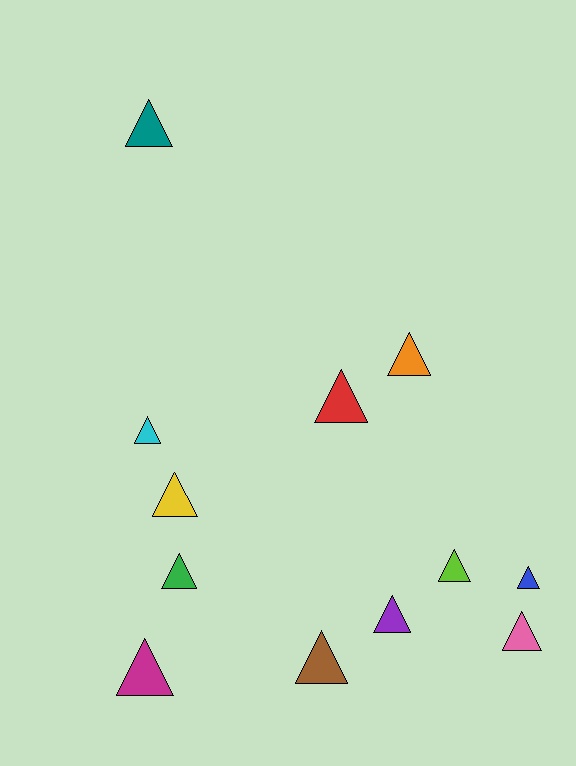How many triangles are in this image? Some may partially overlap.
There are 12 triangles.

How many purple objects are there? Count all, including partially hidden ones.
There is 1 purple object.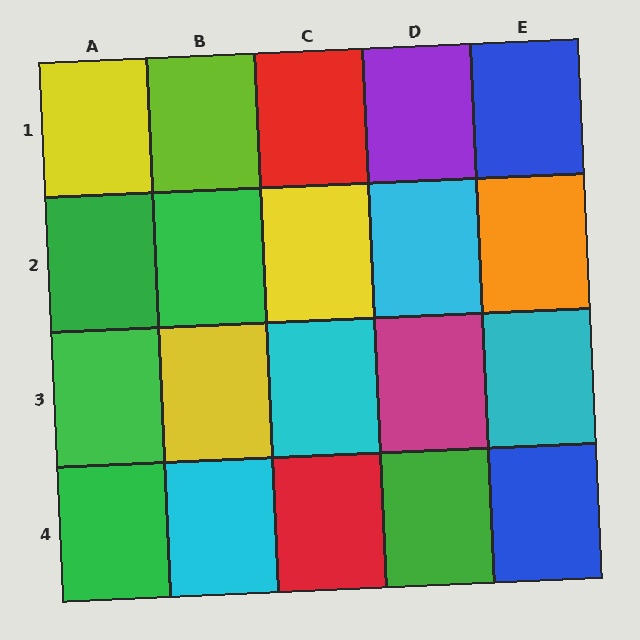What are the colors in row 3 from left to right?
Green, yellow, cyan, magenta, cyan.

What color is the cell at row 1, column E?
Blue.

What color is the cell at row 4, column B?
Cyan.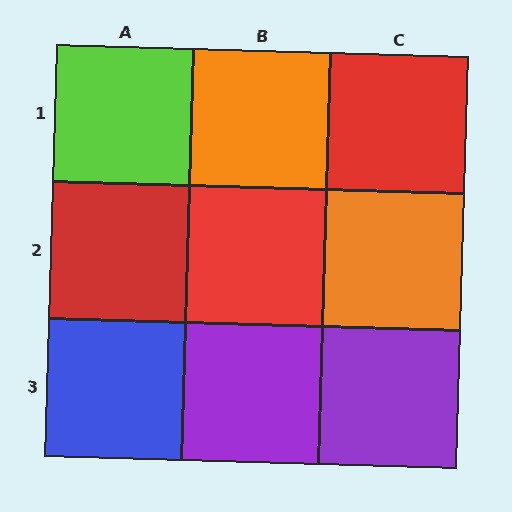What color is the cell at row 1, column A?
Lime.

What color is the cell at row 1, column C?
Red.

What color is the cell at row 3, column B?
Purple.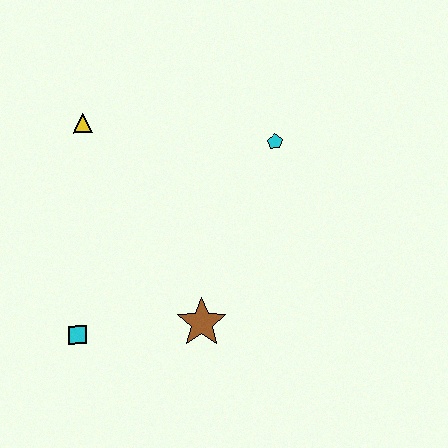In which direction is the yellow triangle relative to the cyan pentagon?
The yellow triangle is to the left of the cyan pentagon.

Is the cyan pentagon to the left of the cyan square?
No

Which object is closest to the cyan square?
The brown star is closest to the cyan square.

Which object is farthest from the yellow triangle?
The brown star is farthest from the yellow triangle.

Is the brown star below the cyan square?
No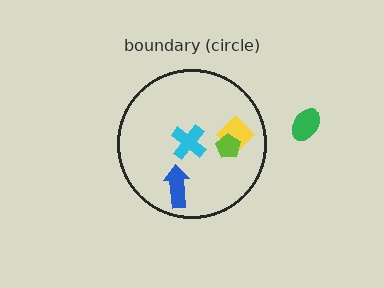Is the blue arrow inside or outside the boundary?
Inside.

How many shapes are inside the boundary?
4 inside, 1 outside.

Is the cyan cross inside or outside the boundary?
Inside.